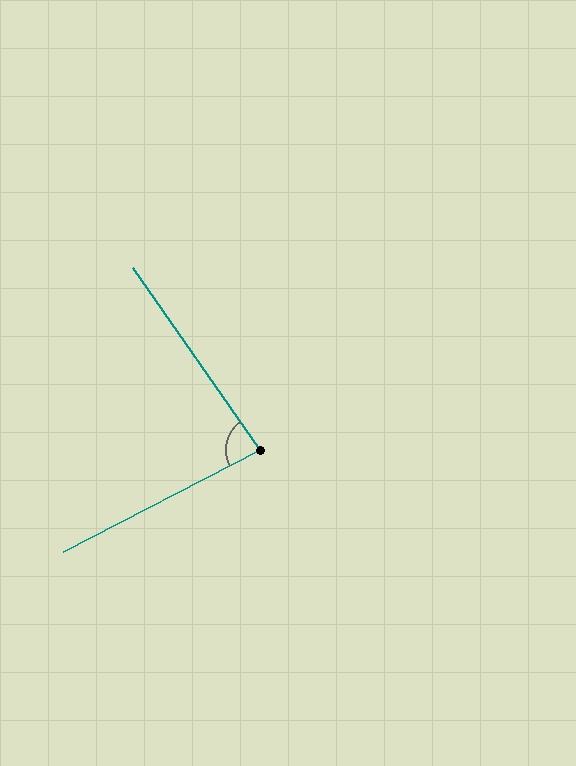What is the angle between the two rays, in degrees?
Approximately 83 degrees.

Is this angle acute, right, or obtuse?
It is acute.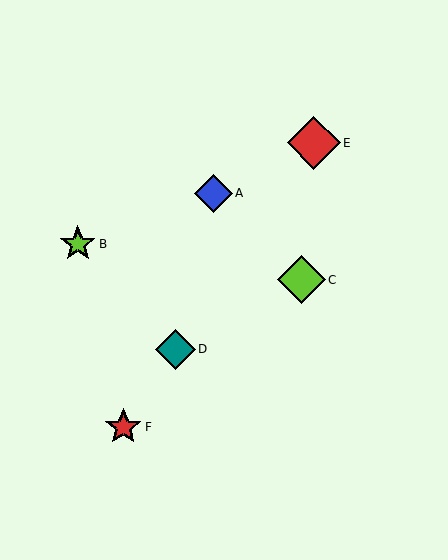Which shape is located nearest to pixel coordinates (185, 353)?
The teal diamond (labeled D) at (175, 349) is nearest to that location.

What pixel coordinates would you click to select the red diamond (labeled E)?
Click at (314, 143) to select the red diamond E.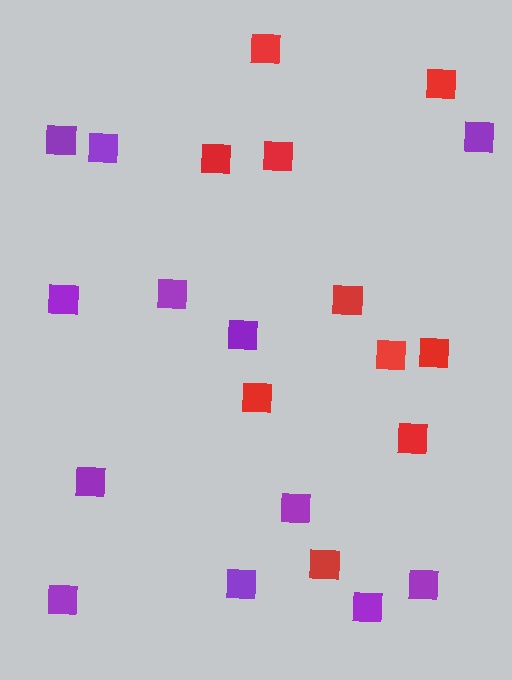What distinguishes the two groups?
There are 2 groups: one group of purple squares (12) and one group of red squares (10).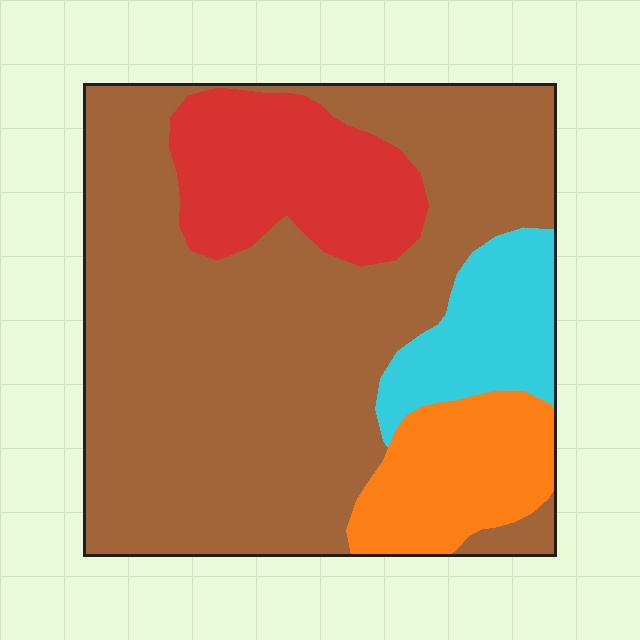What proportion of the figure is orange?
Orange covers around 10% of the figure.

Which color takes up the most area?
Brown, at roughly 65%.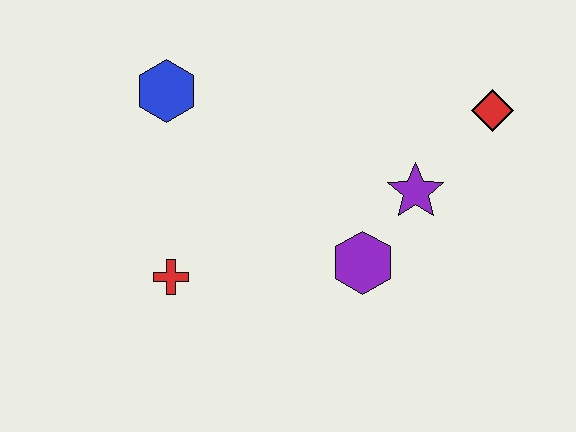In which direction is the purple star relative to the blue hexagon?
The purple star is to the right of the blue hexagon.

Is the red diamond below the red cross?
No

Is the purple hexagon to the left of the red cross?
No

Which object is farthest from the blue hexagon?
The red diamond is farthest from the blue hexagon.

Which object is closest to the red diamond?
The purple star is closest to the red diamond.